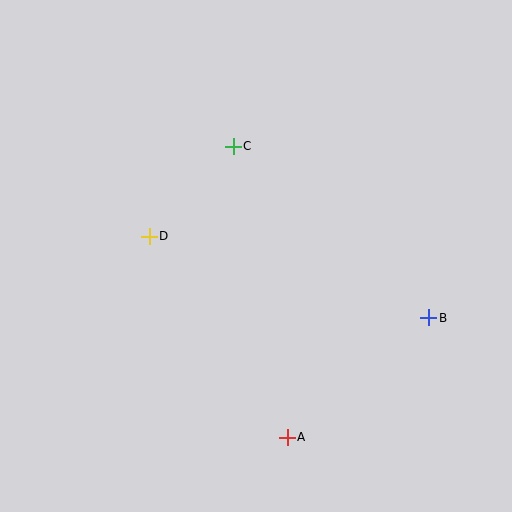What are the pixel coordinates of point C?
Point C is at (233, 146).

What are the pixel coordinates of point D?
Point D is at (149, 236).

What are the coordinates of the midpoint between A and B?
The midpoint between A and B is at (358, 377).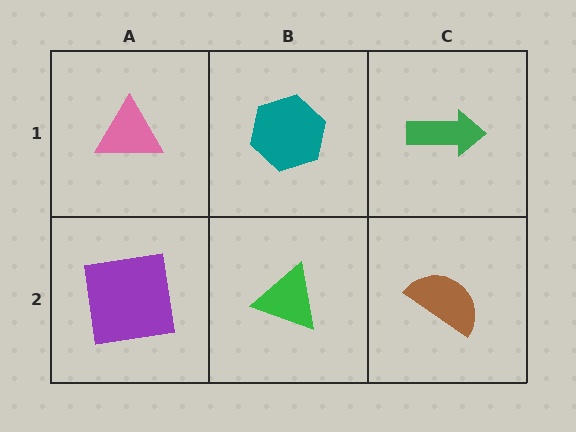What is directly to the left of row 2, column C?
A green triangle.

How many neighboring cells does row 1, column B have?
3.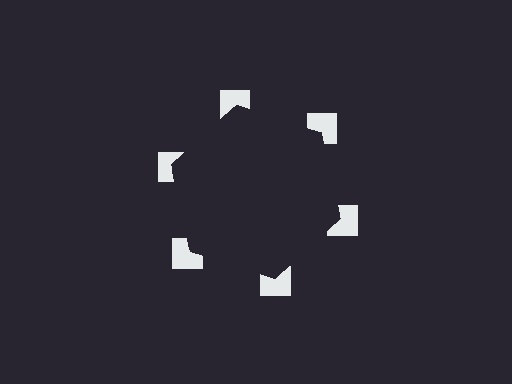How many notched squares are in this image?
There are 6 — one at each vertex of the illusory hexagon.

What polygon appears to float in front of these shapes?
An illusory hexagon — its edges are inferred from the aligned wedge cuts in the notched squares, not physically drawn.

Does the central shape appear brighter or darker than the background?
It typically appears slightly darker than the background, even though no actual brightness change is drawn.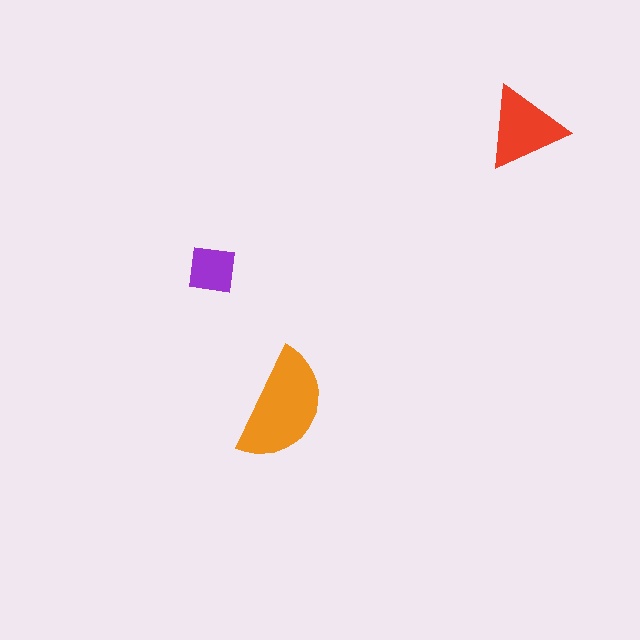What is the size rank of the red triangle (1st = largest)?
2nd.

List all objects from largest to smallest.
The orange semicircle, the red triangle, the purple square.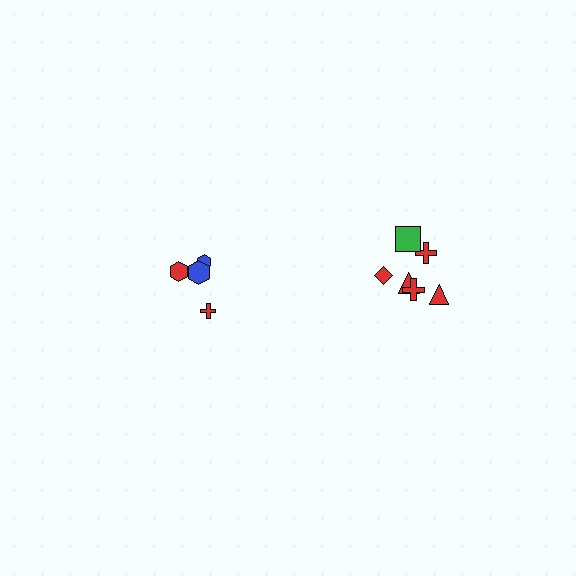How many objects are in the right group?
There are 6 objects.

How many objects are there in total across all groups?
There are 10 objects.